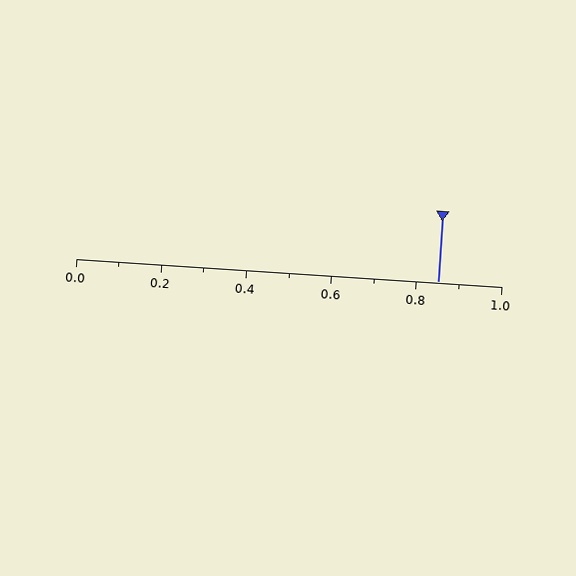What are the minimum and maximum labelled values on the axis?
The axis runs from 0.0 to 1.0.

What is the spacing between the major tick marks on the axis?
The major ticks are spaced 0.2 apart.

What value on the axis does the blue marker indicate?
The marker indicates approximately 0.85.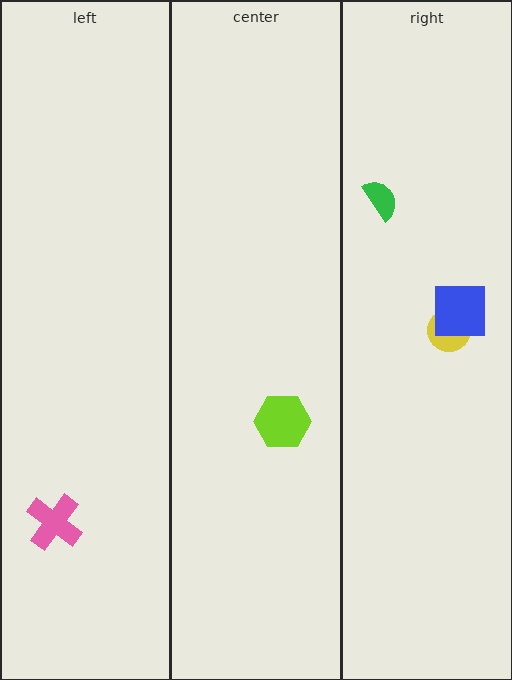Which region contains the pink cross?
The left region.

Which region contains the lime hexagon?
The center region.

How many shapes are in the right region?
3.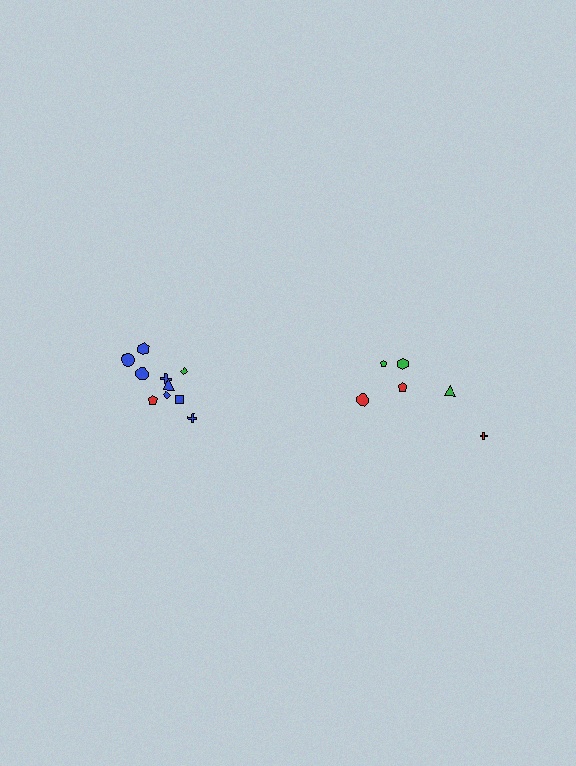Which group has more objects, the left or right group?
The left group.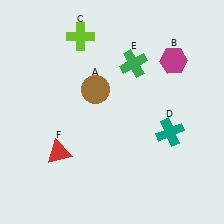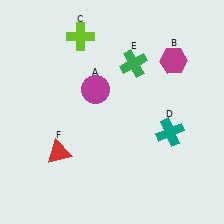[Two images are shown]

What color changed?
The circle (A) changed from brown in Image 1 to magenta in Image 2.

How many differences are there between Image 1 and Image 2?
There is 1 difference between the two images.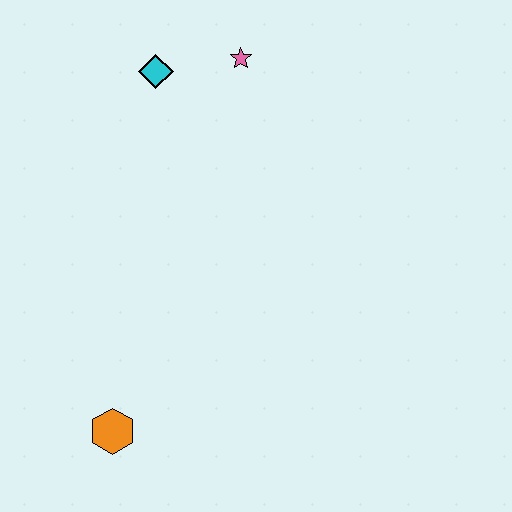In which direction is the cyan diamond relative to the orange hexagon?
The cyan diamond is above the orange hexagon.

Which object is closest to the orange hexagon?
The cyan diamond is closest to the orange hexagon.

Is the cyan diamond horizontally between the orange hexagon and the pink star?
Yes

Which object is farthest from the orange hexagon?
The pink star is farthest from the orange hexagon.